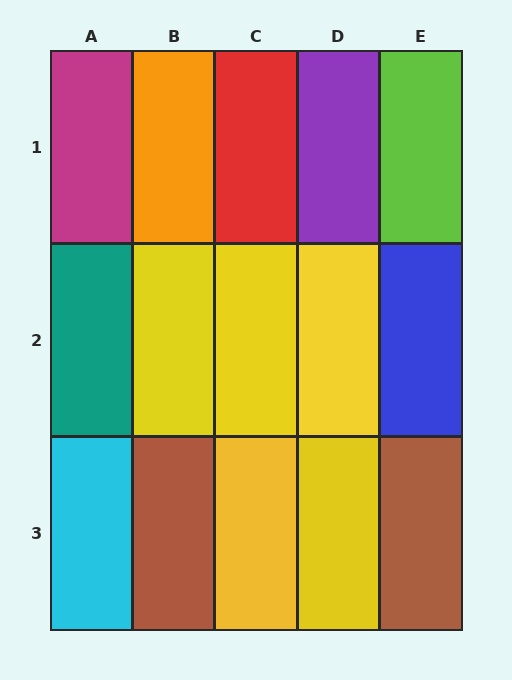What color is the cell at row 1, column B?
Orange.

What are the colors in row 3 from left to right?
Cyan, brown, yellow, yellow, brown.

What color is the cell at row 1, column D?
Purple.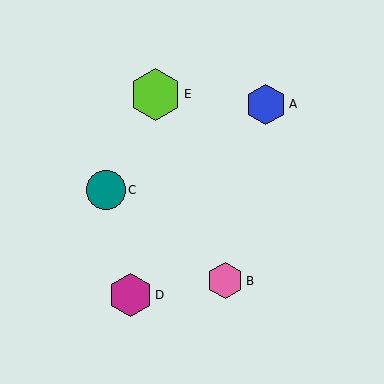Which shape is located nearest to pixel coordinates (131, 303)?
The magenta hexagon (labeled D) at (131, 295) is nearest to that location.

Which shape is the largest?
The lime hexagon (labeled E) is the largest.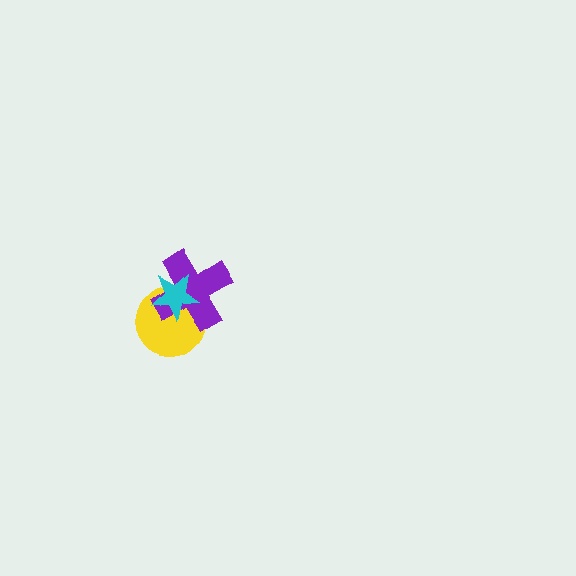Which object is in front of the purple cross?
The cyan star is in front of the purple cross.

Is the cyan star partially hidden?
No, no other shape covers it.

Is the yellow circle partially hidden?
Yes, it is partially covered by another shape.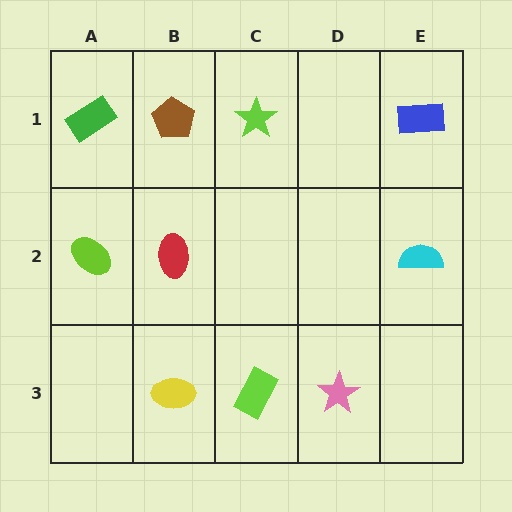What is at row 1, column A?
A green rectangle.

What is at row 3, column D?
A pink star.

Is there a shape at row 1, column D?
No, that cell is empty.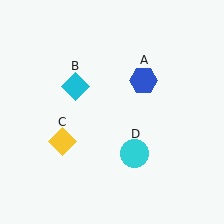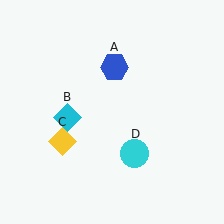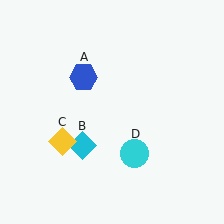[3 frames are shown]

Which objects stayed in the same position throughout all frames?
Yellow diamond (object C) and cyan circle (object D) remained stationary.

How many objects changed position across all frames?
2 objects changed position: blue hexagon (object A), cyan diamond (object B).